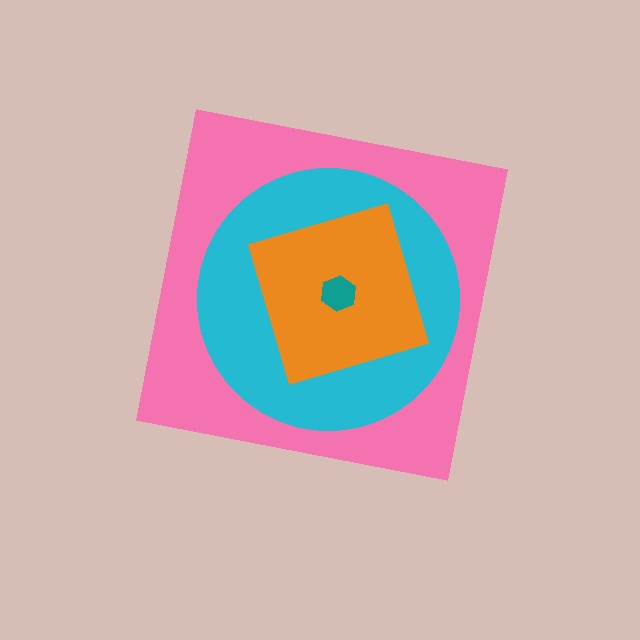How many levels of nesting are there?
4.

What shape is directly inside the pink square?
The cyan circle.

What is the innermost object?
The teal hexagon.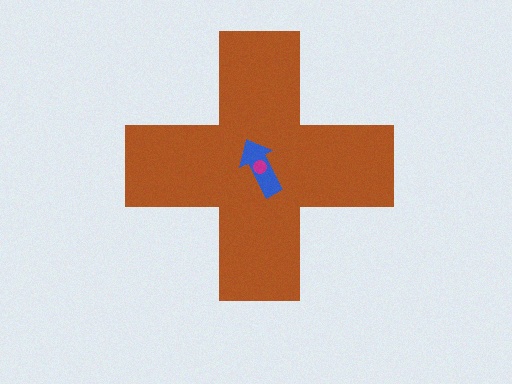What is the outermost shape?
The brown cross.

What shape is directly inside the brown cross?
The blue arrow.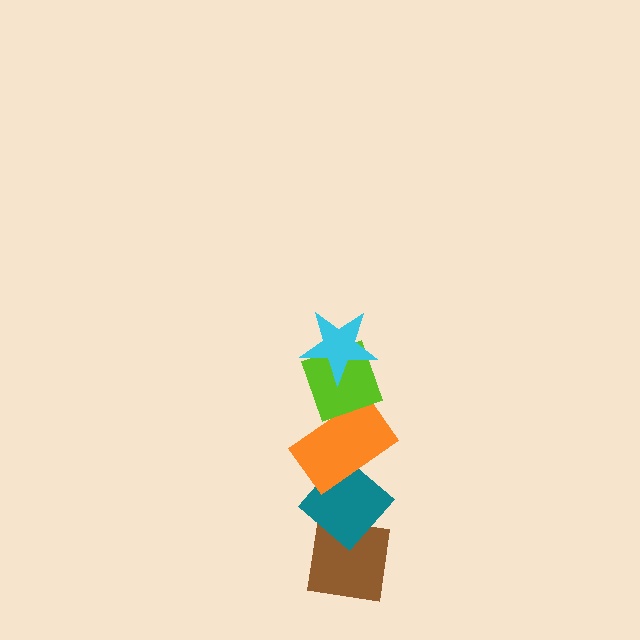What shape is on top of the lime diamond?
The cyan star is on top of the lime diamond.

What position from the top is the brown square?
The brown square is 5th from the top.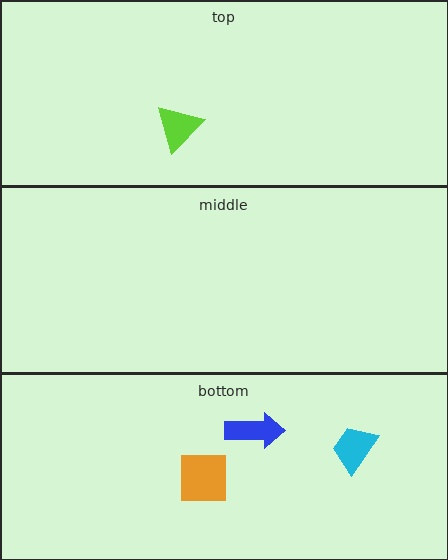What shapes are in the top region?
The lime triangle.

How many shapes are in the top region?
1.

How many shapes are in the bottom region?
3.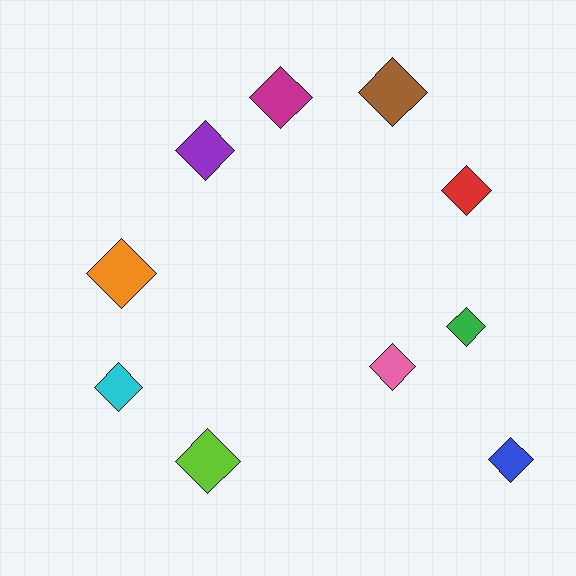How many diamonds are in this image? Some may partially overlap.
There are 10 diamonds.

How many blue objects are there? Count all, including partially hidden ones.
There is 1 blue object.